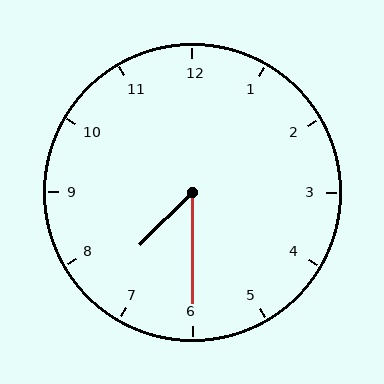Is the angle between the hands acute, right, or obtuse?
It is acute.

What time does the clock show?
7:30.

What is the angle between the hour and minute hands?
Approximately 45 degrees.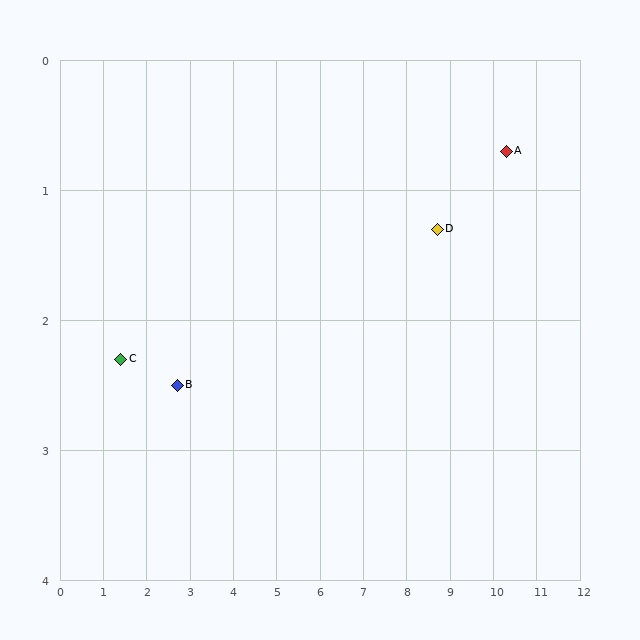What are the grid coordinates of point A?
Point A is at approximately (10.3, 0.7).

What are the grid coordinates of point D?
Point D is at approximately (8.7, 1.3).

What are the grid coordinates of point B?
Point B is at approximately (2.7, 2.5).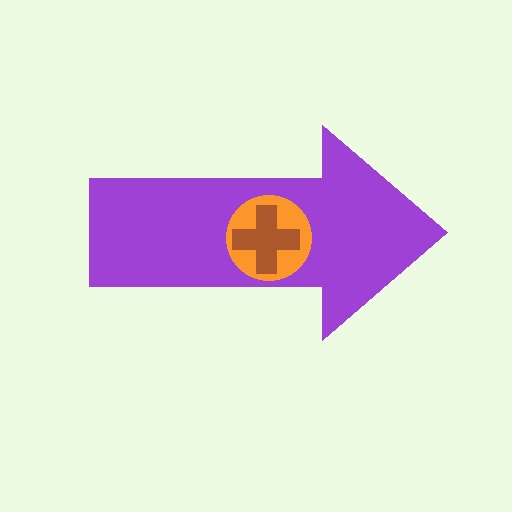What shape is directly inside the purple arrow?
The orange circle.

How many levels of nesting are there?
3.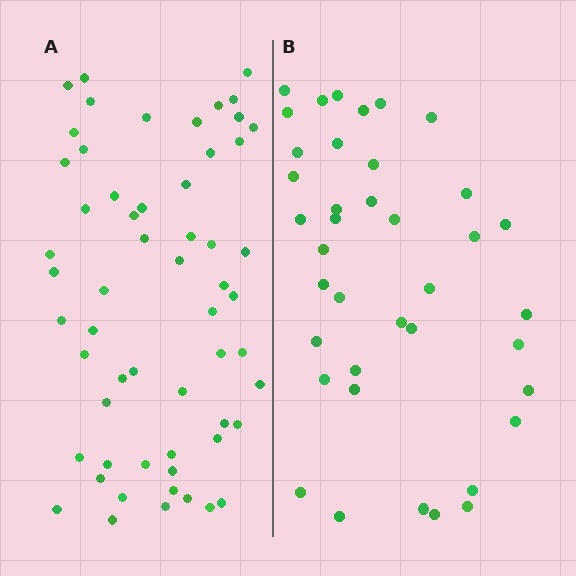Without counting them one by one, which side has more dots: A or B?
Region A (the left region) has more dots.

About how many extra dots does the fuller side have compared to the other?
Region A has approximately 20 more dots than region B.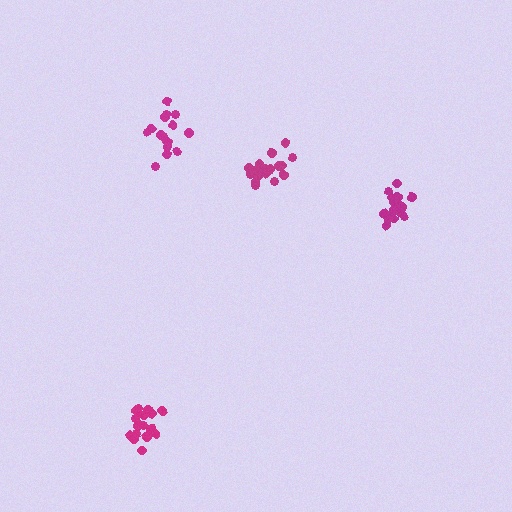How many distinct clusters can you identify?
There are 4 distinct clusters.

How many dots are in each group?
Group 1: 19 dots, Group 2: 17 dots, Group 3: 18 dots, Group 4: 20 dots (74 total).